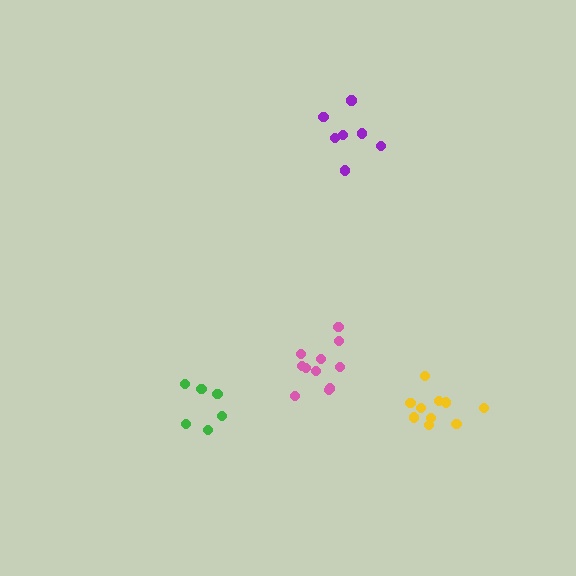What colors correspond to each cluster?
The clusters are colored: yellow, green, purple, pink.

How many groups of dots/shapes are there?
There are 4 groups.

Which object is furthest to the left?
The green cluster is leftmost.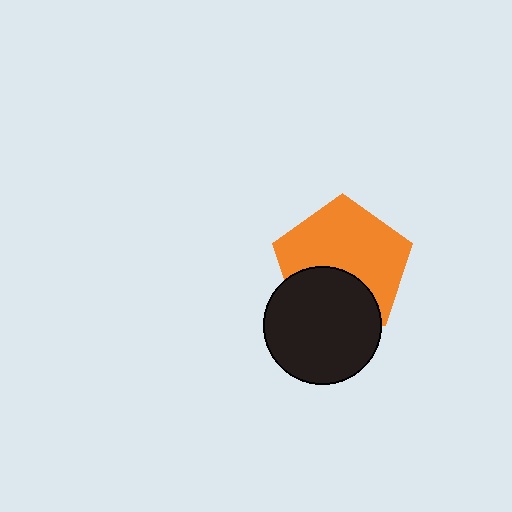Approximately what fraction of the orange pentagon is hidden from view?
Roughly 35% of the orange pentagon is hidden behind the black circle.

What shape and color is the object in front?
The object in front is a black circle.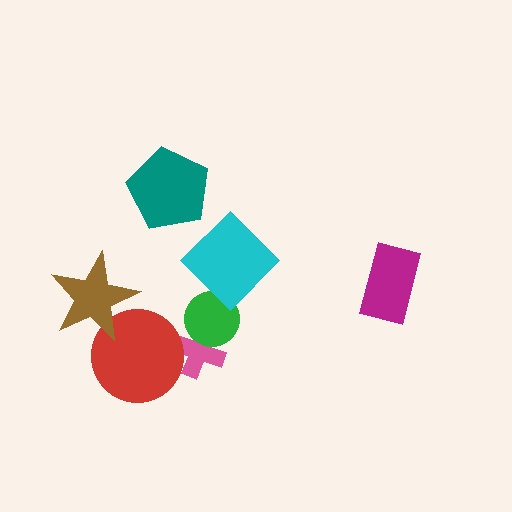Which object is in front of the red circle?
The brown star is in front of the red circle.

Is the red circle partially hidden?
Yes, it is partially covered by another shape.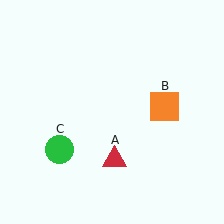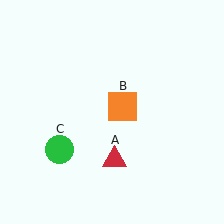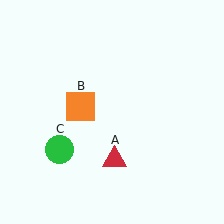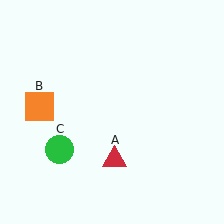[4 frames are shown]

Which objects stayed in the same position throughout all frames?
Red triangle (object A) and green circle (object C) remained stationary.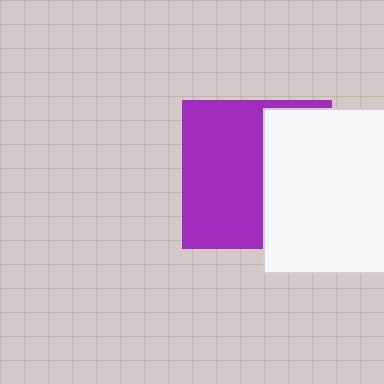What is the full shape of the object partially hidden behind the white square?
The partially hidden object is a purple square.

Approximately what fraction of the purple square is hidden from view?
Roughly 43% of the purple square is hidden behind the white square.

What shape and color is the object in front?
The object in front is a white square.